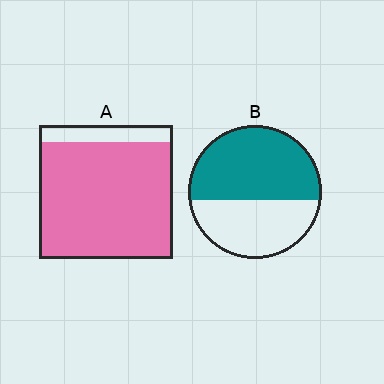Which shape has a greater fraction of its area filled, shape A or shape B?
Shape A.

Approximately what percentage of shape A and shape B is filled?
A is approximately 85% and B is approximately 60%.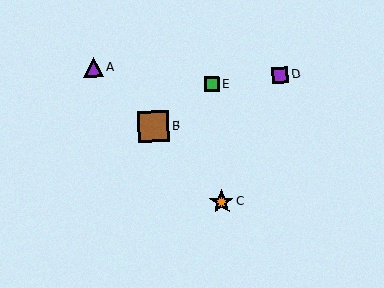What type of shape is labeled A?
Shape A is a purple triangle.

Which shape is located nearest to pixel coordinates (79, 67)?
The purple triangle (labeled A) at (94, 67) is nearest to that location.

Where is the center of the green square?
The center of the green square is at (212, 84).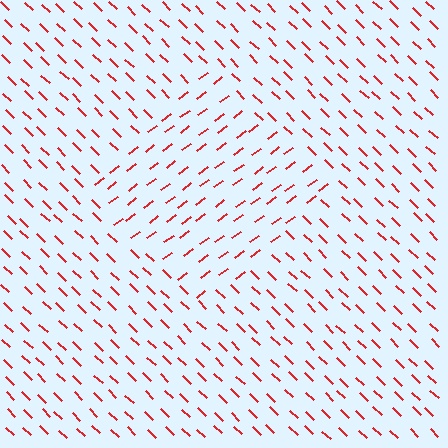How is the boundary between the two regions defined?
The boundary is defined purely by a change in line orientation (approximately 80 degrees difference). All lines are the same color and thickness.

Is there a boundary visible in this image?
Yes, there is a texture boundary formed by a change in line orientation.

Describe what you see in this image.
The image is filled with small red line segments. A diamond region in the image has lines oriented differently from the surrounding lines, creating a visible texture boundary.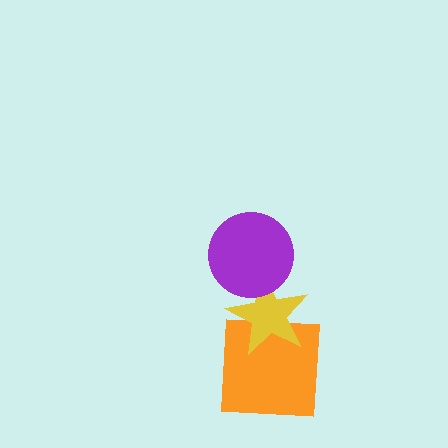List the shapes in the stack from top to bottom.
From top to bottom: the purple circle, the yellow star, the orange square.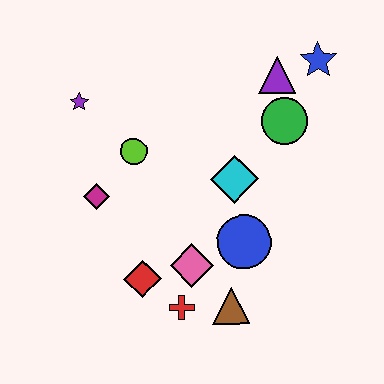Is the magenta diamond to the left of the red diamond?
Yes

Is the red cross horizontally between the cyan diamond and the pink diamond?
No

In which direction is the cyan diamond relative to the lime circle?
The cyan diamond is to the right of the lime circle.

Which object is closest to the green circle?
The purple triangle is closest to the green circle.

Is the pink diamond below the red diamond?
No